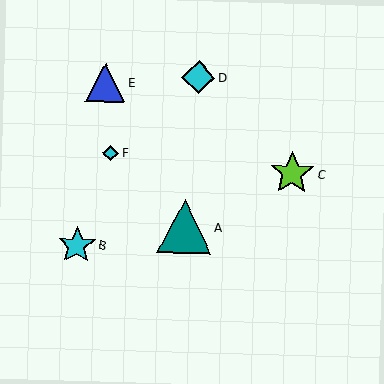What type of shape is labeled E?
Shape E is a blue triangle.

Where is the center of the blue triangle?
The center of the blue triangle is at (105, 83).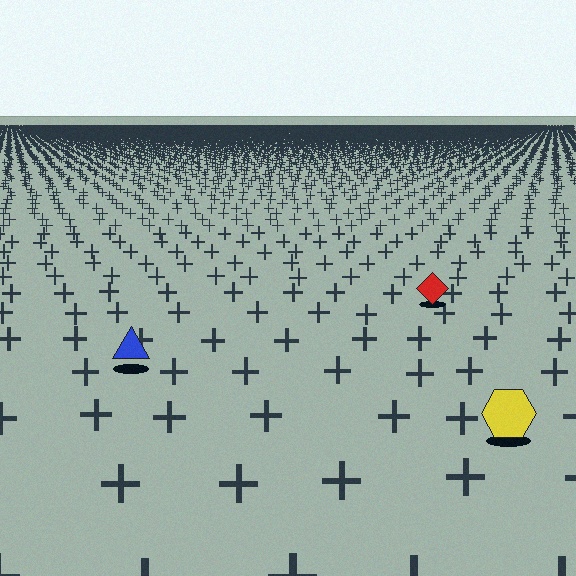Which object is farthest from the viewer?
The red diamond is farthest from the viewer. It appears smaller and the ground texture around it is denser.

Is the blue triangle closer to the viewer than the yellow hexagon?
No. The yellow hexagon is closer — you can tell from the texture gradient: the ground texture is coarser near it.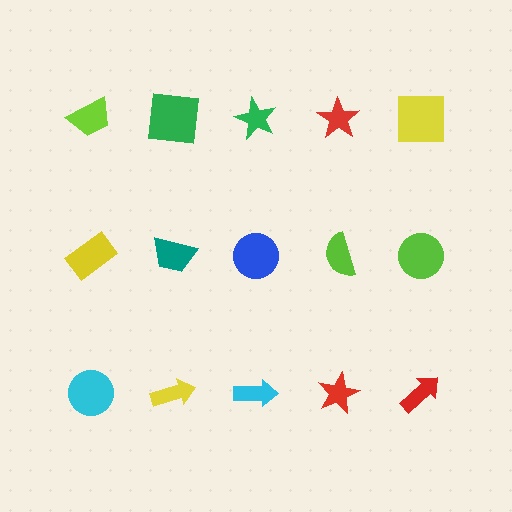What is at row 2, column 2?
A teal trapezoid.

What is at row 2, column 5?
A lime circle.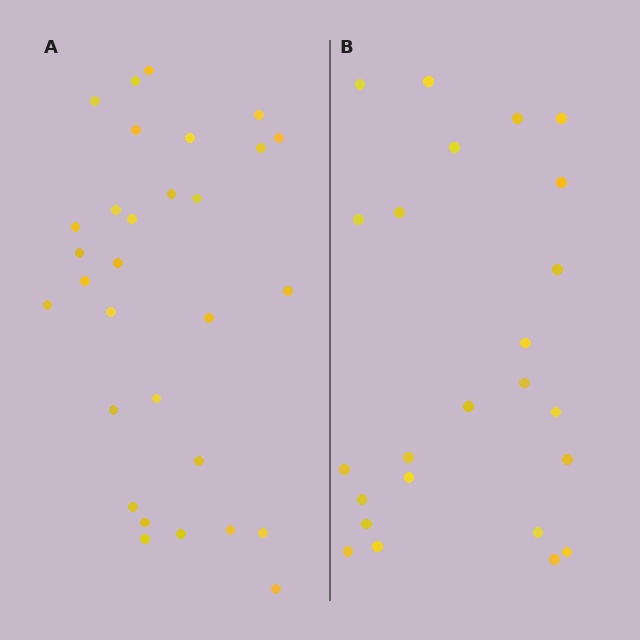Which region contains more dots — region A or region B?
Region A (the left region) has more dots.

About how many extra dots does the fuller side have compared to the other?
Region A has about 6 more dots than region B.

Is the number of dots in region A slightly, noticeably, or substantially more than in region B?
Region A has noticeably more, but not dramatically so. The ratio is roughly 1.2 to 1.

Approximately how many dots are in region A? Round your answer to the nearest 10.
About 30 dots.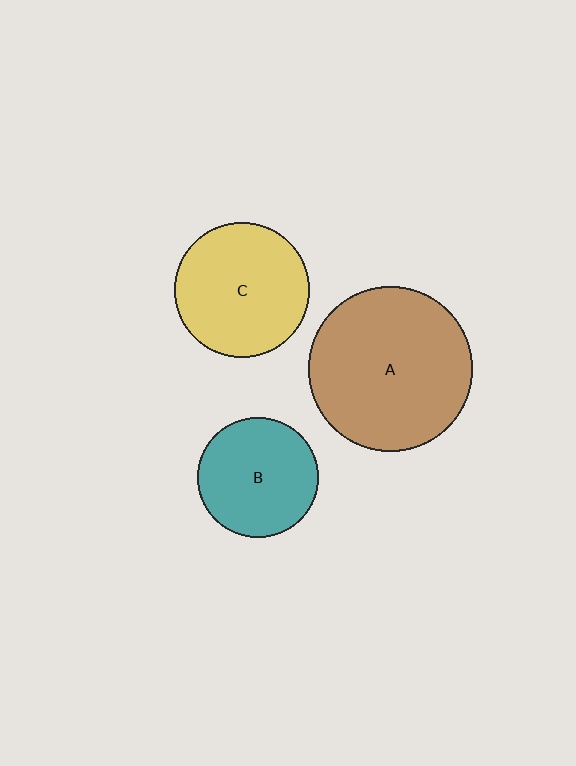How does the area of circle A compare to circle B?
Approximately 1.9 times.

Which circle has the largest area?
Circle A (brown).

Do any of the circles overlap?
No, none of the circles overlap.